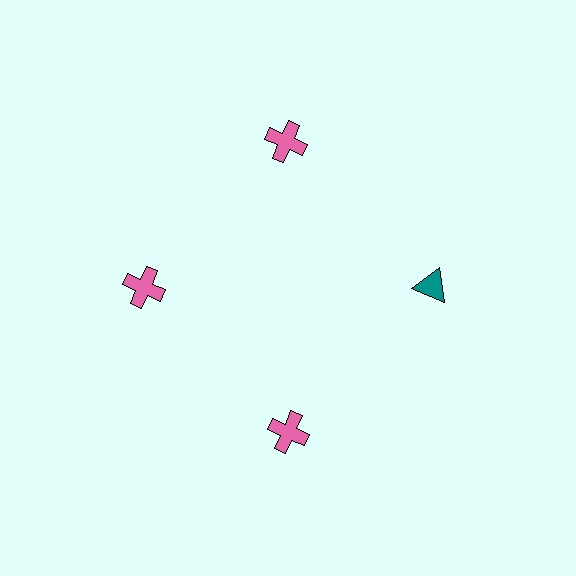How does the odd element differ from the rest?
It differs in both color (teal instead of pink) and shape (triangle instead of cross).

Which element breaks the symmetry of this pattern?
The teal triangle at roughly the 3 o'clock position breaks the symmetry. All other shapes are pink crosses.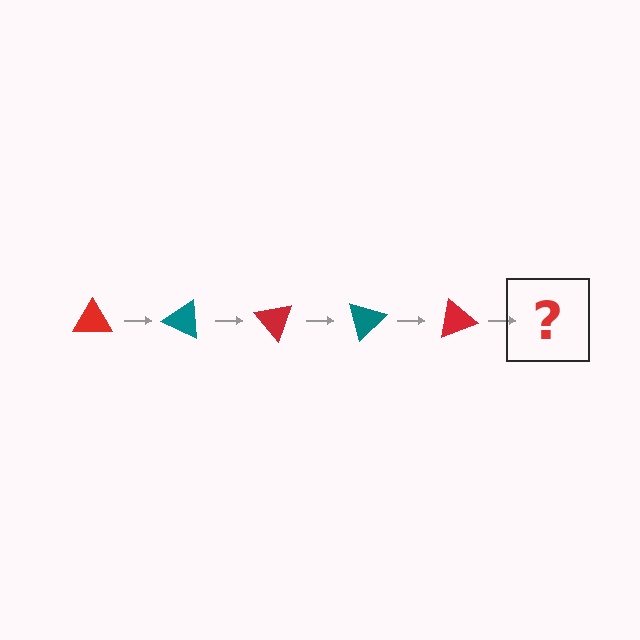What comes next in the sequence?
The next element should be a teal triangle, rotated 125 degrees from the start.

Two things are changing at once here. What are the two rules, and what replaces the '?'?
The two rules are that it rotates 25 degrees each step and the color cycles through red and teal. The '?' should be a teal triangle, rotated 125 degrees from the start.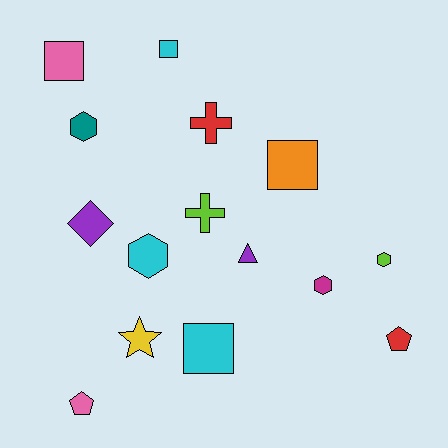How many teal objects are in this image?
There is 1 teal object.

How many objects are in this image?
There are 15 objects.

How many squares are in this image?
There are 4 squares.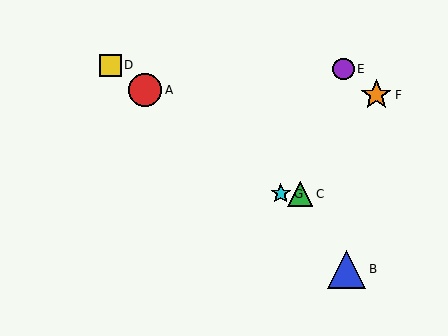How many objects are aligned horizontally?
2 objects (C, G) are aligned horizontally.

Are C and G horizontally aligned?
Yes, both are at y≈194.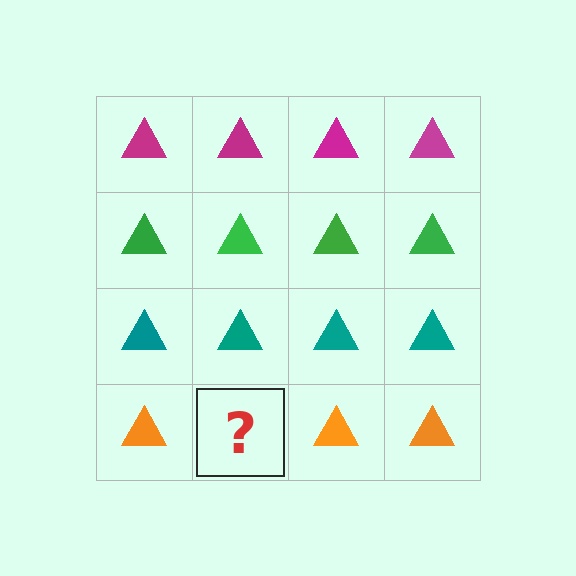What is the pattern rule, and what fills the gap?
The rule is that each row has a consistent color. The gap should be filled with an orange triangle.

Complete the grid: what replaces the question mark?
The question mark should be replaced with an orange triangle.